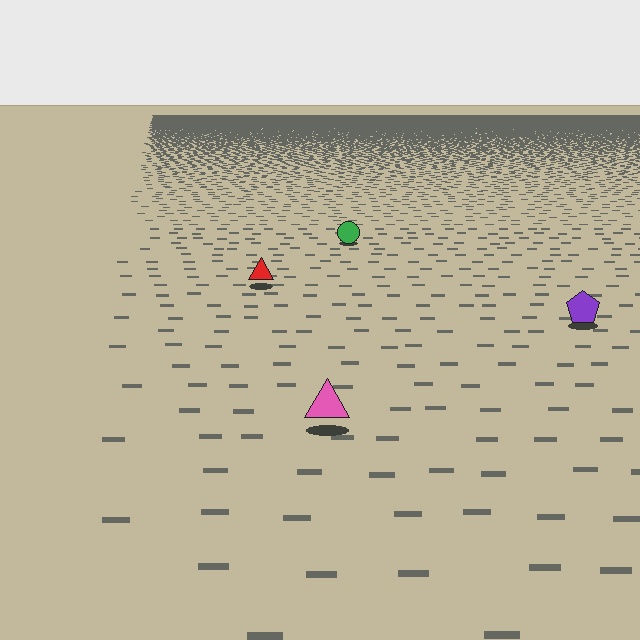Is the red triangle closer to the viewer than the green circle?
Yes. The red triangle is closer — you can tell from the texture gradient: the ground texture is coarser near it.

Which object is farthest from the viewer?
The green circle is farthest from the viewer. It appears smaller and the ground texture around it is denser.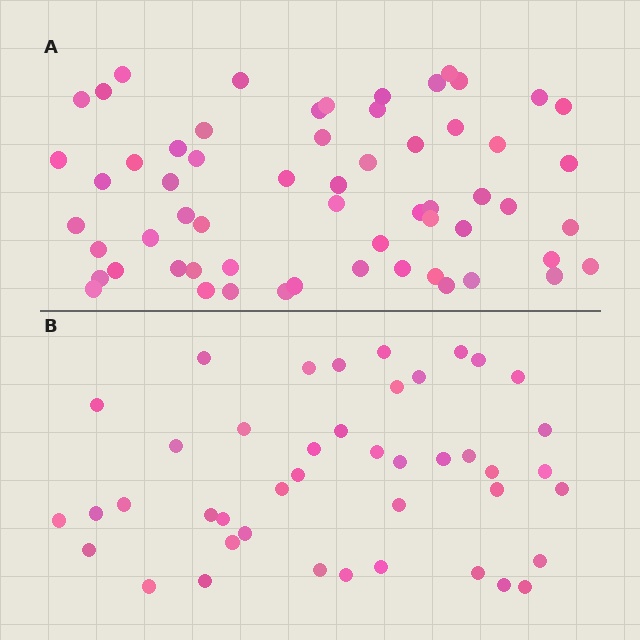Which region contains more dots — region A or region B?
Region A (the top region) has more dots.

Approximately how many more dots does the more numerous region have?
Region A has approximately 15 more dots than region B.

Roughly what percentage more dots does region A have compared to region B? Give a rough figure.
About 40% more.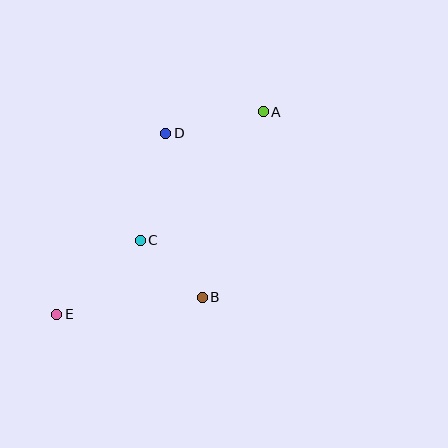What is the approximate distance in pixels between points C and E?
The distance between C and E is approximately 111 pixels.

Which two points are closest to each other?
Points B and C are closest to each other.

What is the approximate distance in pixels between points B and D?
The distance between B and D is approximately 168 pixels.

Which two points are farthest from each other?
Points A and E are farthest from each other.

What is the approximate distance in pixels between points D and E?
The distance between D and E is approximately 211 pixels.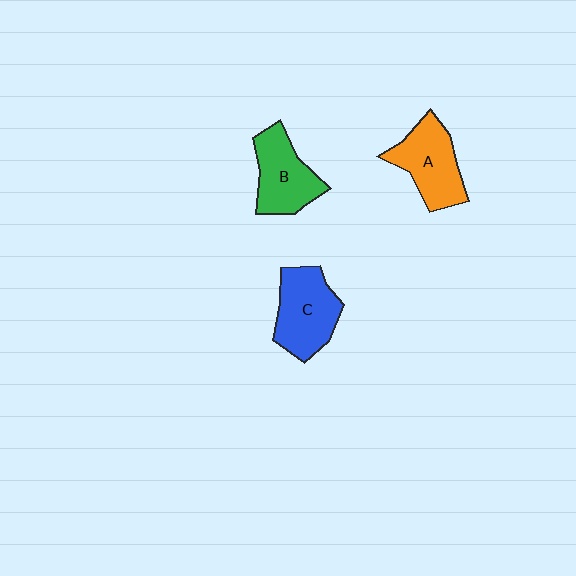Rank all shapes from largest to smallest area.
From largest to smallest: C (blue), A (orange), B (green).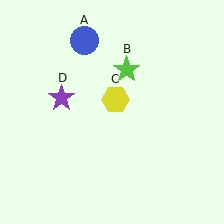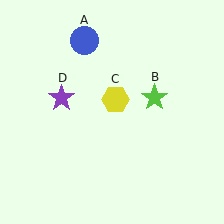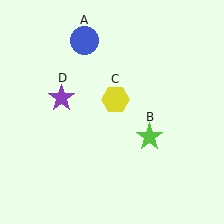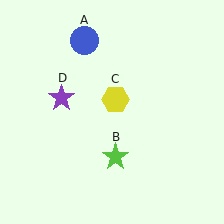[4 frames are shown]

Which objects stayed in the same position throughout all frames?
Blue circle (object A) and yellow hexagon (object C) and purple star (object D) remained stationary.